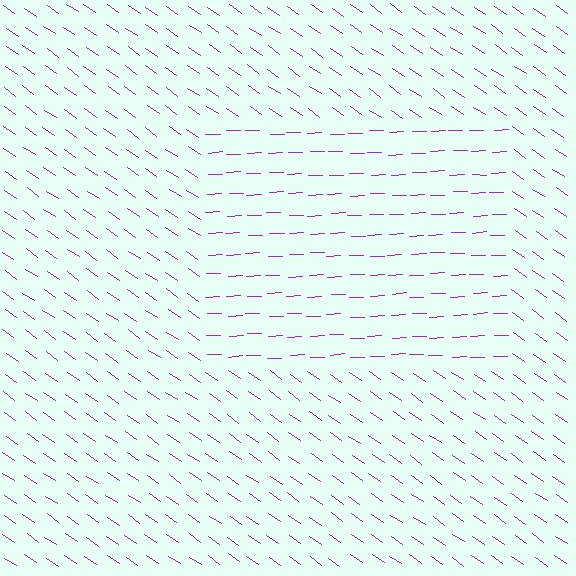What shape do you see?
I see a rectangle.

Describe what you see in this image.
The image is filled with small purple line segments. A rectangle region in the image has lines oriented differently from the surrounding lines, creating a visible texture boundary.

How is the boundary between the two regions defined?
The boundary is defined purely by a change in line orientation (approximately 37 degrees difference). All lines are the same color and thickness.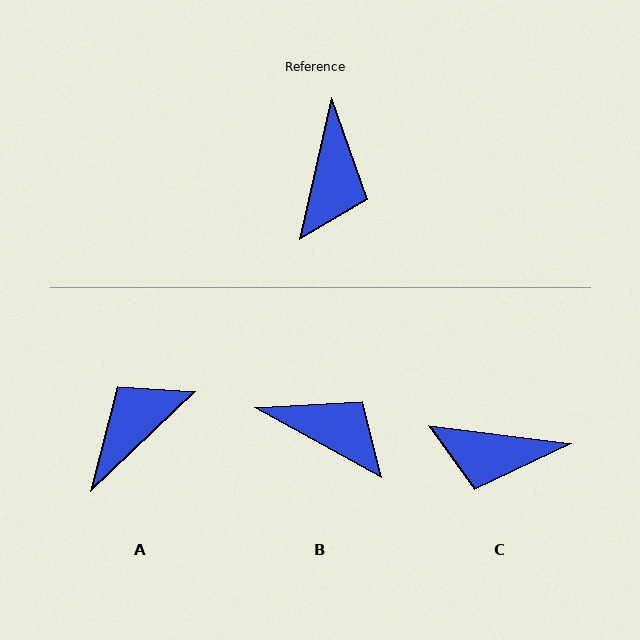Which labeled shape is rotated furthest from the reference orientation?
A, about 146 degrees away.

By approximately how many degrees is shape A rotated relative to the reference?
Approximately 146 degrees counter-clockwise.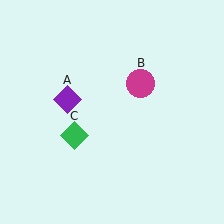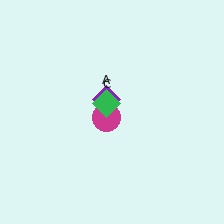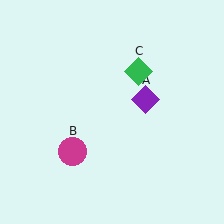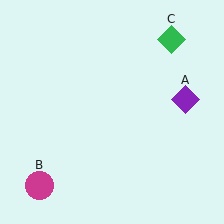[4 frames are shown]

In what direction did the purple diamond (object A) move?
The purple diamond (object A) moved right.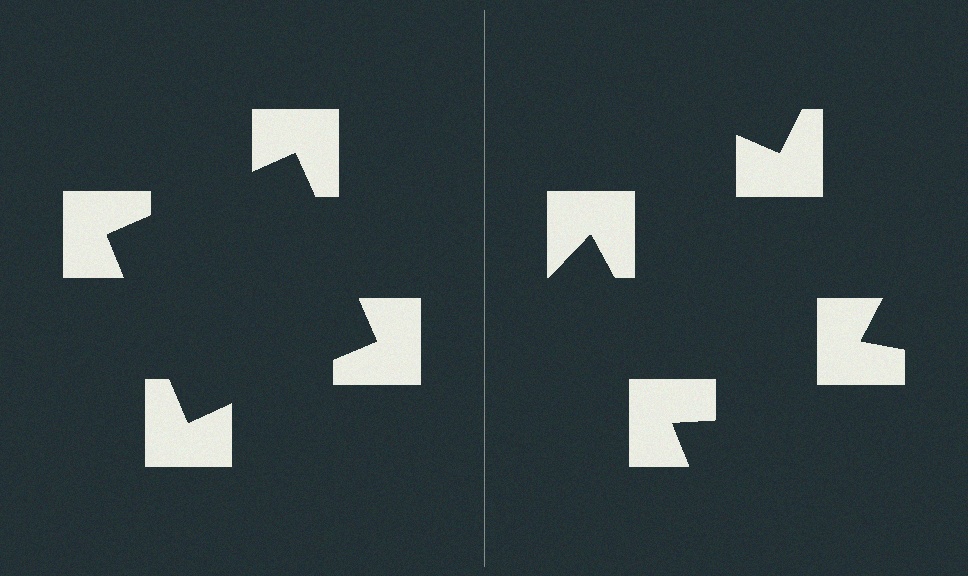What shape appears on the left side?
An illusory square.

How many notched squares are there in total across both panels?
8 — 4 on each side.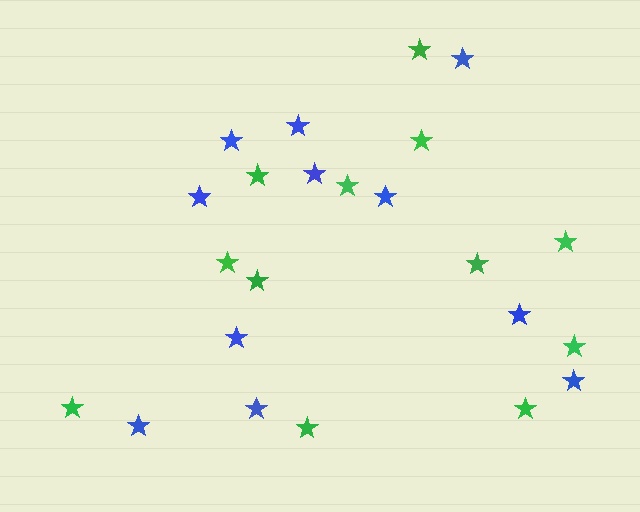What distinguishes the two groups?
There are 2 groups: one group of blue stars (11) and one group of green stars (12).